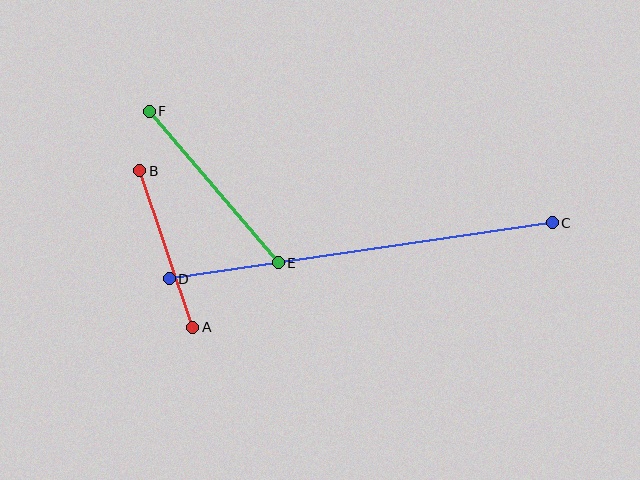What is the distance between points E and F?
The distance is approximately 199 pixels.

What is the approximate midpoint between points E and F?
The midpoint is at approximately (214, 187) pixels.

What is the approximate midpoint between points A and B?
The midpoint is at approximately (166, 249) pixels.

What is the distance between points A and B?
The distance is approximately 165 pixels.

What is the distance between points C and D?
The distance is approximately 387 pixels.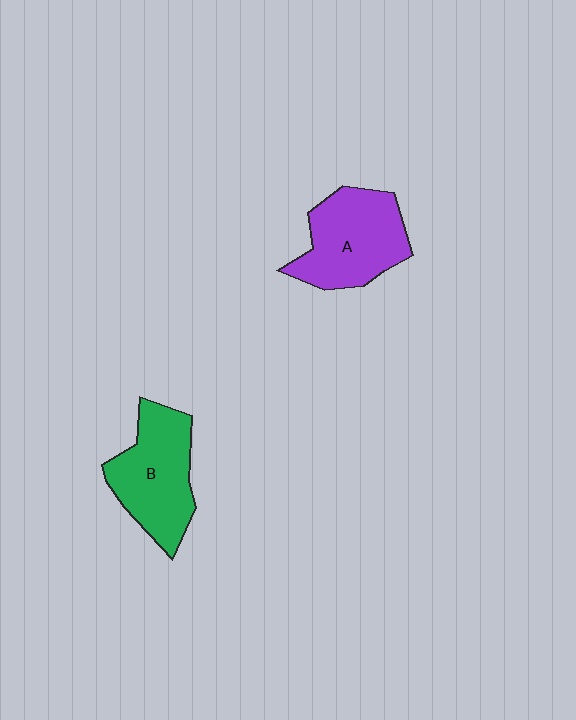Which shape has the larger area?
Shape B (green).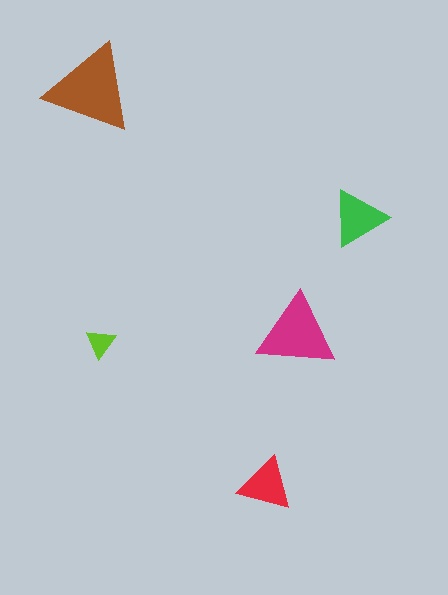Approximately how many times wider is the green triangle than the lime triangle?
About 2 times wider.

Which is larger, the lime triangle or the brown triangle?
The brown one.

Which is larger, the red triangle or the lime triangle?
The red one.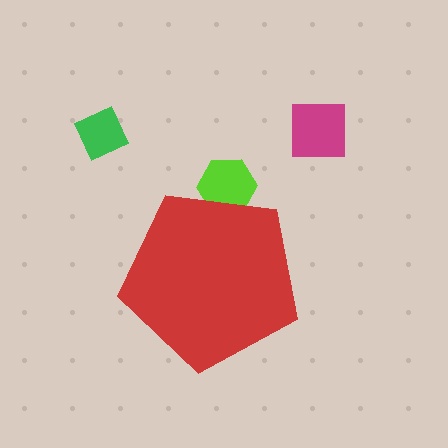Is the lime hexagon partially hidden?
Yes, the lime hexagon is partially hidden behind the red pentagon.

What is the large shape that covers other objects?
A red pentagon.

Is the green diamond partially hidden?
No, the green diamond is fully visible.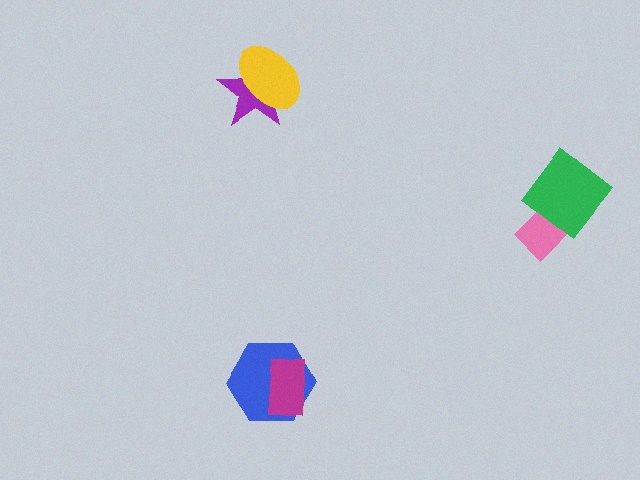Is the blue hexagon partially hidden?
Yes, it is partially covered by another shape.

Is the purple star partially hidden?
Yes, it is partially covered by another shape.